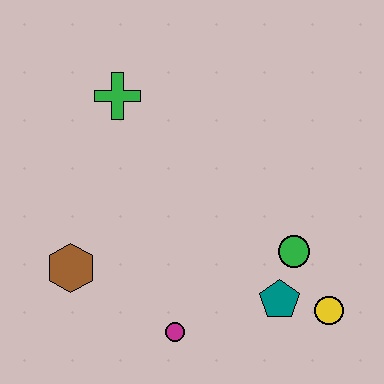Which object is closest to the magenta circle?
The teal pentagon is closest to the magenta circle.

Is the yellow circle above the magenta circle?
Yes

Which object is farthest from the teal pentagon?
The green cross is farthest from the teal pentagon.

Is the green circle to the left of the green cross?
No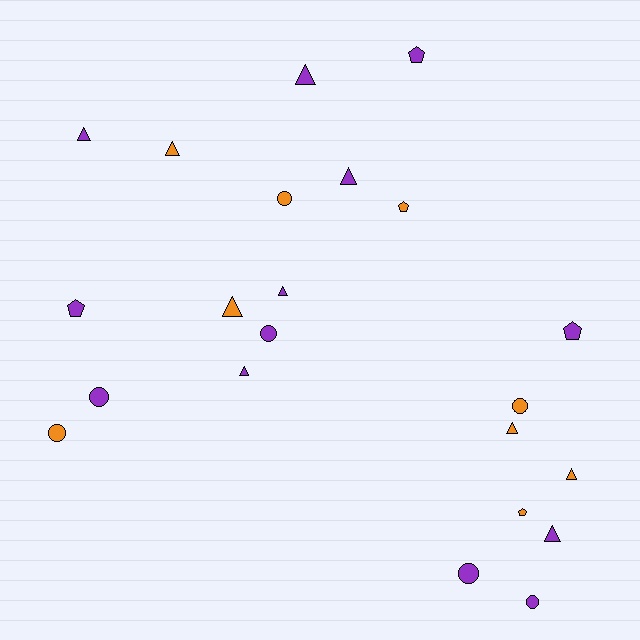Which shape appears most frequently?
Triangle, with 10 objects.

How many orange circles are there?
There are 3 orange circles.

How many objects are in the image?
There are 22 objects.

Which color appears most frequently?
Purple, with 13 objects.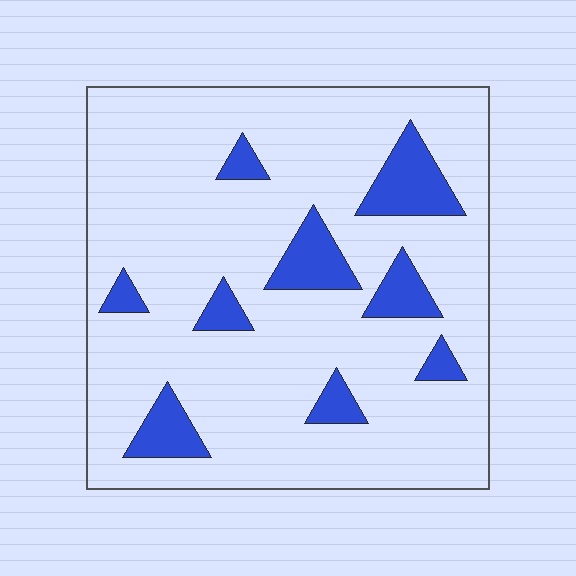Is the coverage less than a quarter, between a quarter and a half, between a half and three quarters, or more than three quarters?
Less than a quarter.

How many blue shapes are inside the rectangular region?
9.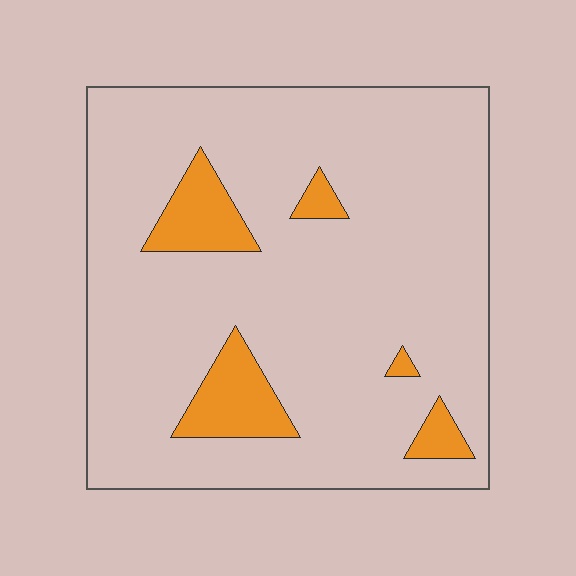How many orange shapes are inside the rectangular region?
5.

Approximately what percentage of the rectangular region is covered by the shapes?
Approximately 10%.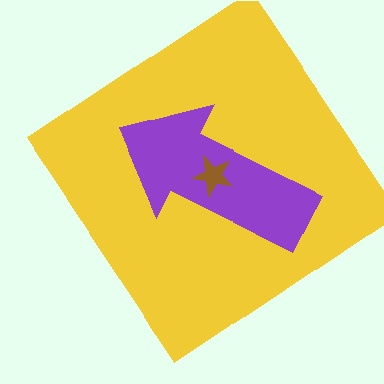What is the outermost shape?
The yellow diamond.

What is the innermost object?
The brown star.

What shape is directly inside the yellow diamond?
The purple arrow.